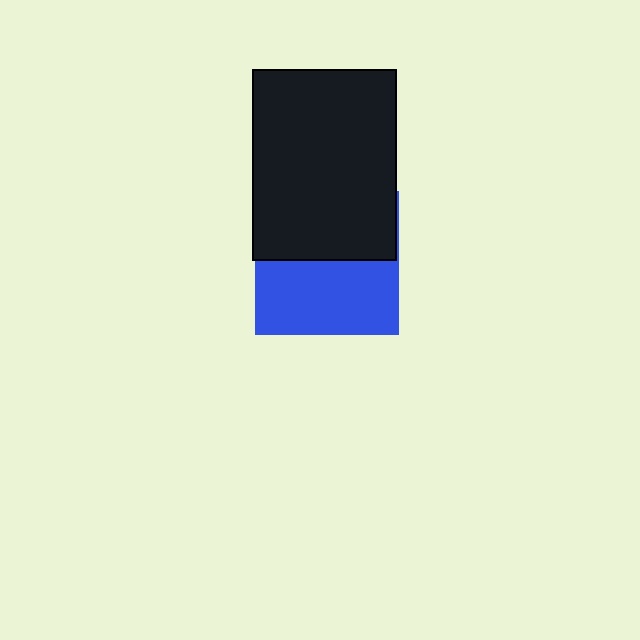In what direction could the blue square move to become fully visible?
The blue square could move down. That would shift it out from behind the black rectangle entirely.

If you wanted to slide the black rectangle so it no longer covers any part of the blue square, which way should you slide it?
Slide it up — that is the most direct way to separate the two shapes.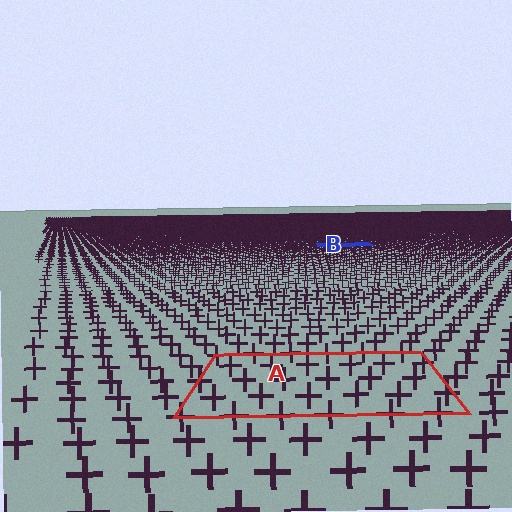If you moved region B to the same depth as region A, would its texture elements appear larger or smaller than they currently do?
They would appear larger. At a closer depth, the same texture elements are projected at a bigger on-screen size.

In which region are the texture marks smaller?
The texture marks are smaller in region B, because it is farther away.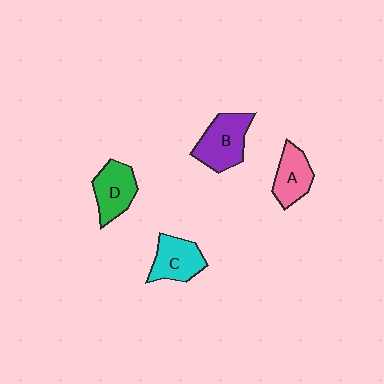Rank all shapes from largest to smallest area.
From largest to smallest: B (purple), D (green), C (cyan), A (pink).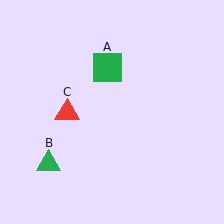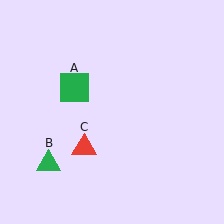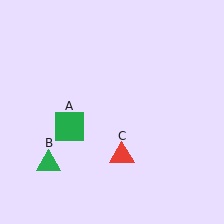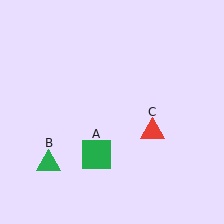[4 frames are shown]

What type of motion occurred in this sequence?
The green square (object A), red triangle (object C) rotated counterclockwise around the center of the scene.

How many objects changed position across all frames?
2 objects changed position: green square (object A), red triangle (object C).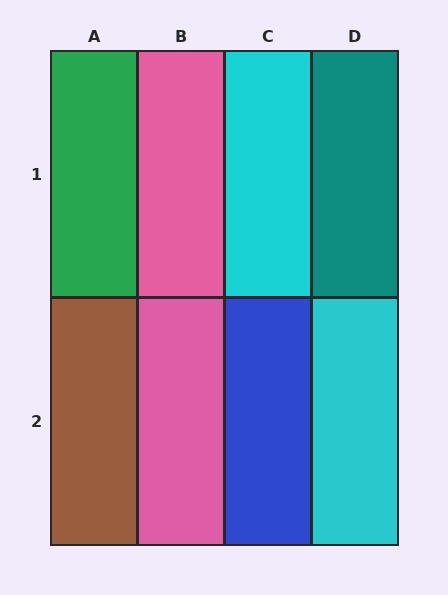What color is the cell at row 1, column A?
Green.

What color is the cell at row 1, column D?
Teal.